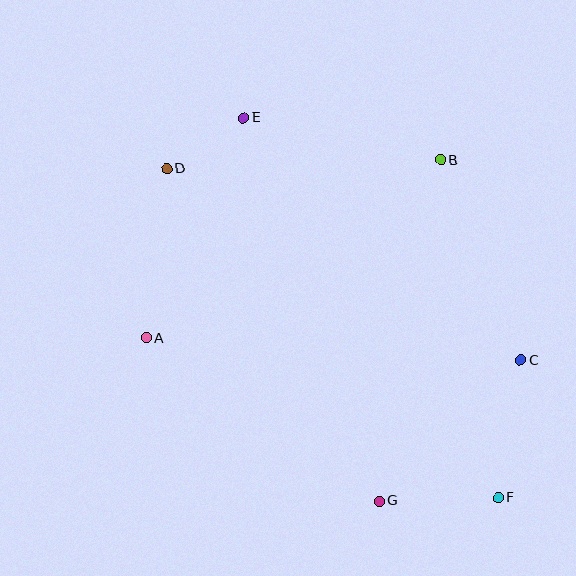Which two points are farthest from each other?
Points D and F are farthest from each other.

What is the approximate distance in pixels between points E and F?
The distance between E and F is approximately 457 pixels.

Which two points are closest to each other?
Points D and E are closest to each other.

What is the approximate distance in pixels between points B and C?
The distance between B and C is approximately 215 pixels.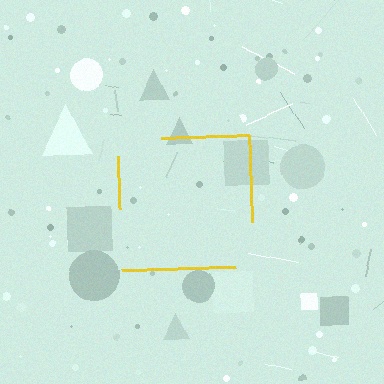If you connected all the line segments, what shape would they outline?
They would outline a square.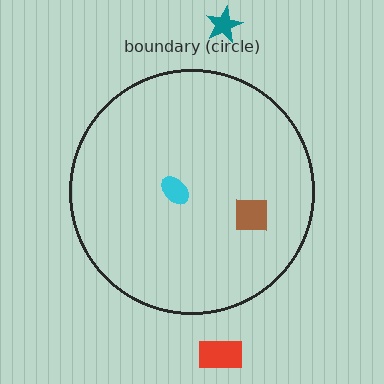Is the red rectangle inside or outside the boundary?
Outside.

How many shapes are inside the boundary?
2 inside, 2 outside.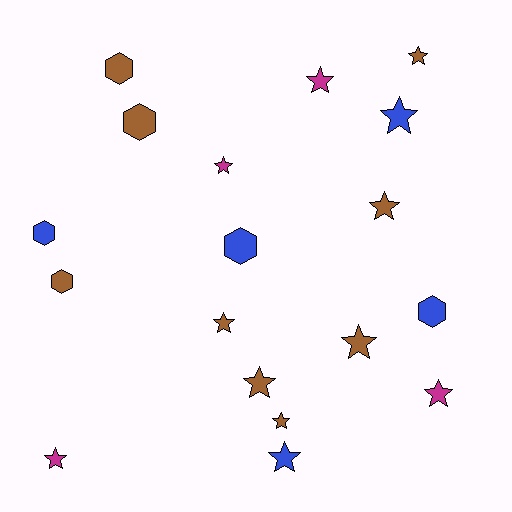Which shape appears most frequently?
Star, with 12 objects.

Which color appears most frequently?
Brown, with 9 objects.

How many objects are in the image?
There are 18 objects.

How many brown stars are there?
There are 6 brown stars.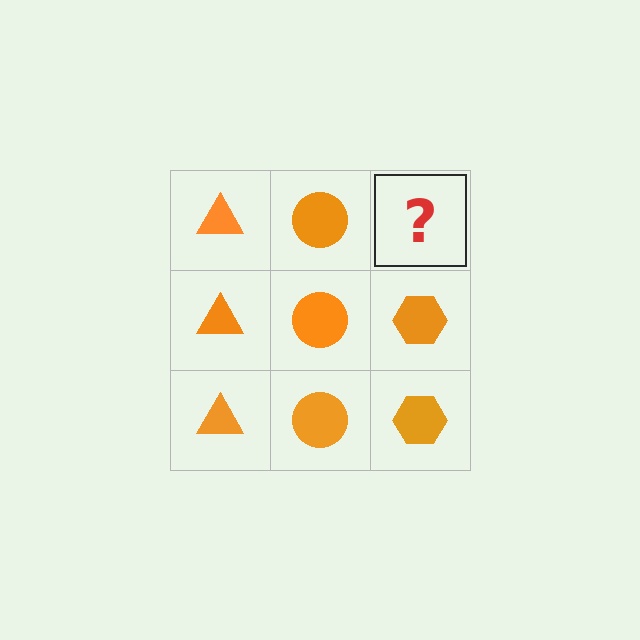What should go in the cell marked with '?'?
The missing cell should contain an orange hexagon.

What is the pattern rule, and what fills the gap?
The rule is that each column has a consistent shape. The gap should be filled with an orange hexagon.